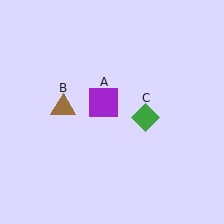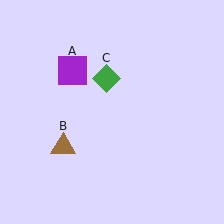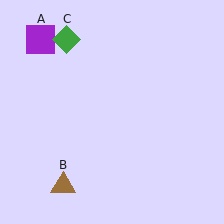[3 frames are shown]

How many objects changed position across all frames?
3 objects changed position: purple square (object A), brown triangle (object B), green diamond (object C).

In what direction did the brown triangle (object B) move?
The brown triangle (object B) moved down.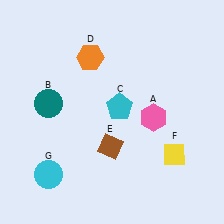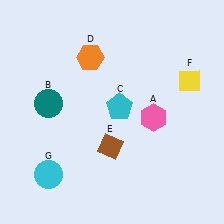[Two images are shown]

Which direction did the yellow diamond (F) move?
The yellow diamond (F) moved up.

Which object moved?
The yellow diamond (F) moved up.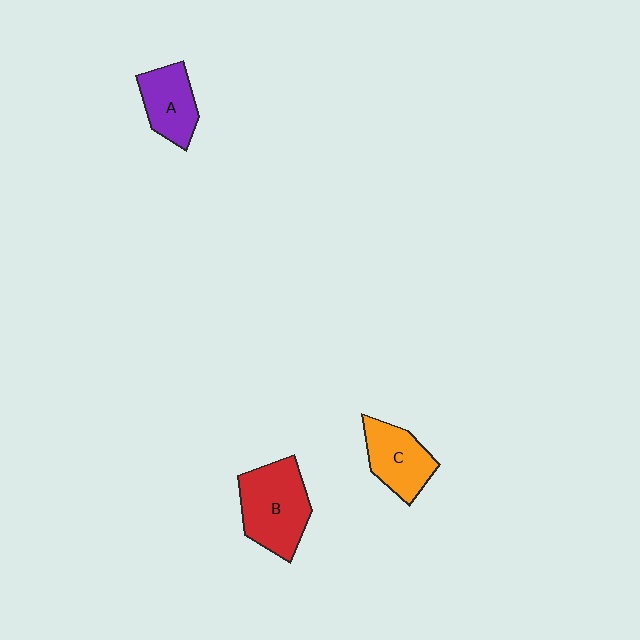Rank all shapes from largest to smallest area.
From largest to smallest: B (red), C (orange), A (purple).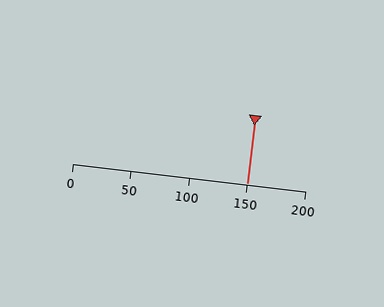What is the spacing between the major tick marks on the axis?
The major ticks are spaced 50 apart.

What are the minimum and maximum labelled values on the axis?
The axis runs from 0 to 200.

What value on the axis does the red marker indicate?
The marker indicates approximately 150.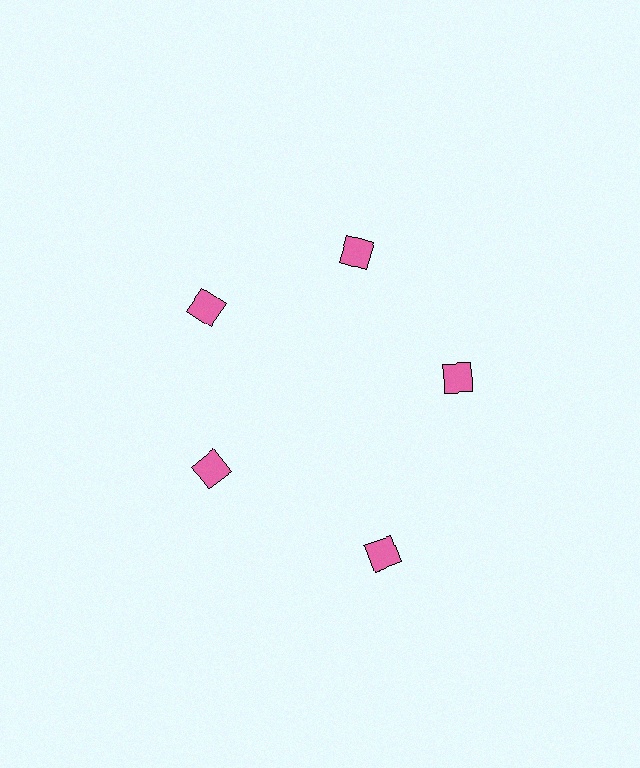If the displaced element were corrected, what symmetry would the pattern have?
It would have 5-fold rotational symmetry — the pattern would map onto itself every 72 degrees.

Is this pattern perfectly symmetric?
No. The 5 pink squares are arranged in a ring, but one element near the 5 o'clock position is pushed outward from the center, breaking the 5-fold rotational symmetry.